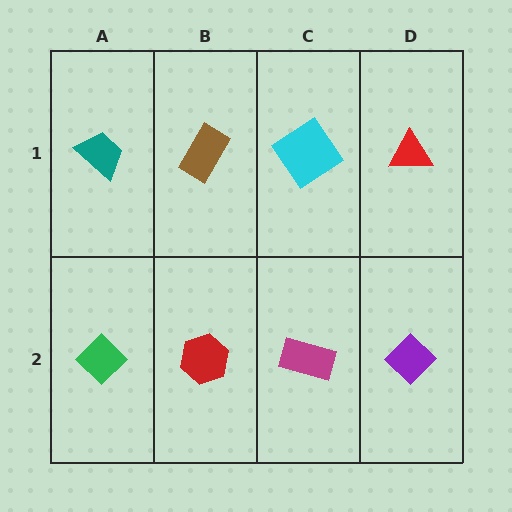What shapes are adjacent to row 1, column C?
A magenta rectangle (row 2, column C), a brown rectangle (row 1, column B), a red triangle (row 1, column D).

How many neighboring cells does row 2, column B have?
3.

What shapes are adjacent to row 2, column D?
A red triangle (row 1, column D), a magenta rectangle (row 2, column C).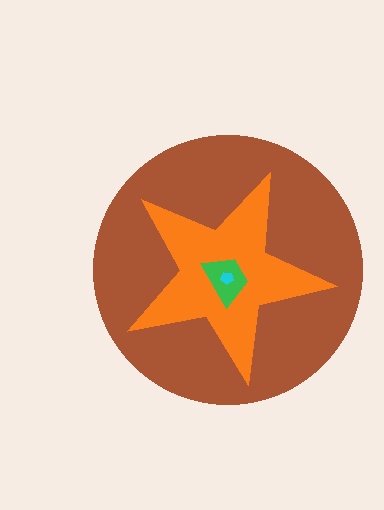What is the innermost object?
The cyan pentagon.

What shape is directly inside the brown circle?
The orange star.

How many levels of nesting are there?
4.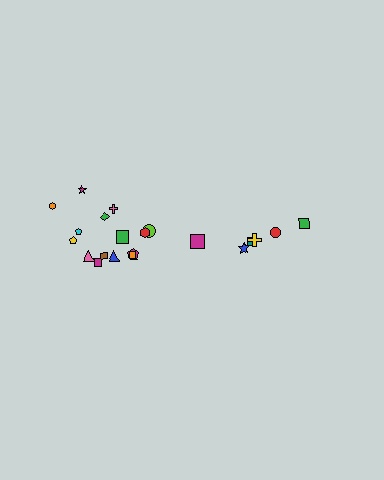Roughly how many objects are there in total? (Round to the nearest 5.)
Roughly 20 objects in total.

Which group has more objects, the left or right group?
The left group.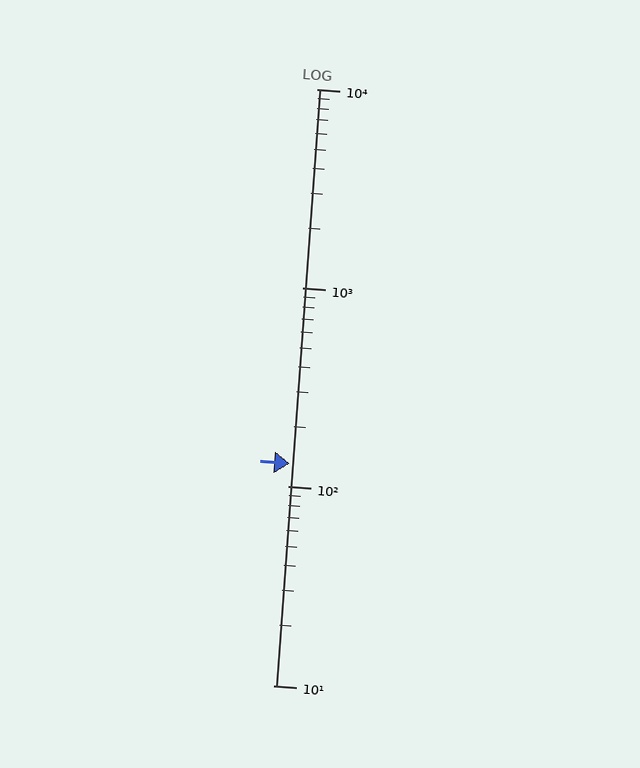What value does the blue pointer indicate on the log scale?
The pointer indicates approximately 130.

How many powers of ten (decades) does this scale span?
The scale spans 3 decades, from 10 to 10000.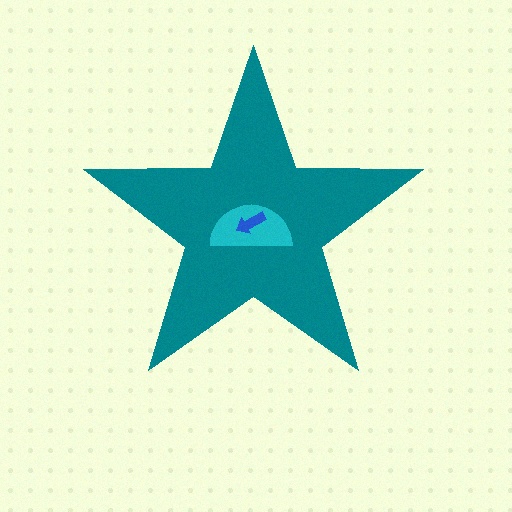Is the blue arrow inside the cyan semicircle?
Yes.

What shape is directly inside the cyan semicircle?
The blue arrow.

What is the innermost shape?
The blue arrow.